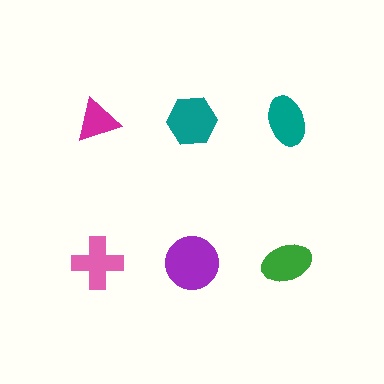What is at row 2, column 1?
A pink cross.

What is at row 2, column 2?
A purple circle.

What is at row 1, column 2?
A teal hexagon.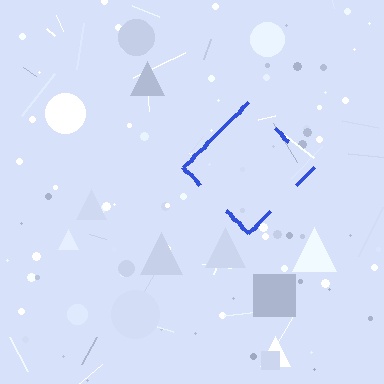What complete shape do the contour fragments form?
The contour fragments form a diamond.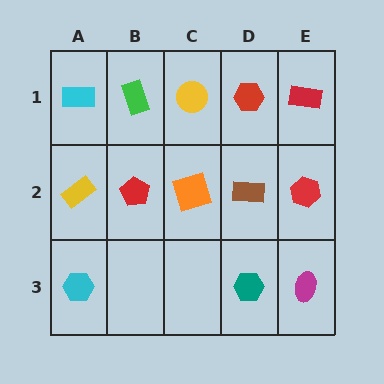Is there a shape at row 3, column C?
No, that cell is empty.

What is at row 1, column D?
A red hexagon.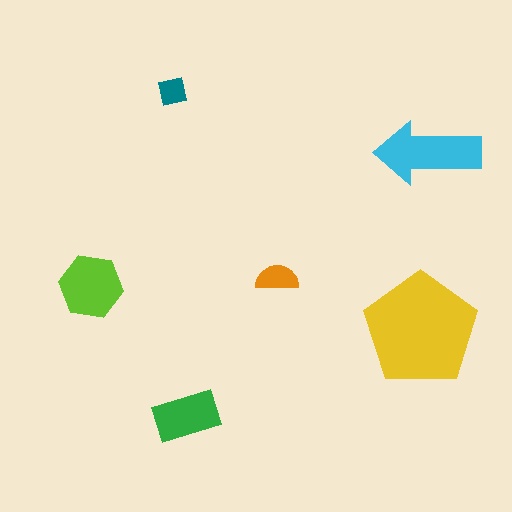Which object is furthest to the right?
The cyan arrow is rightmost.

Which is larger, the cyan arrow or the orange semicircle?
The cyan arrow.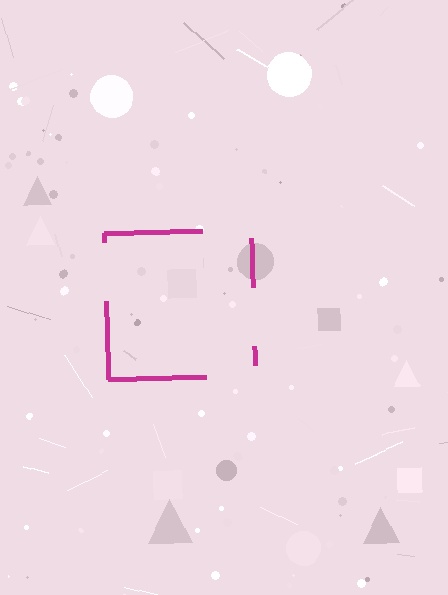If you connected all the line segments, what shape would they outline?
They would outline a square.